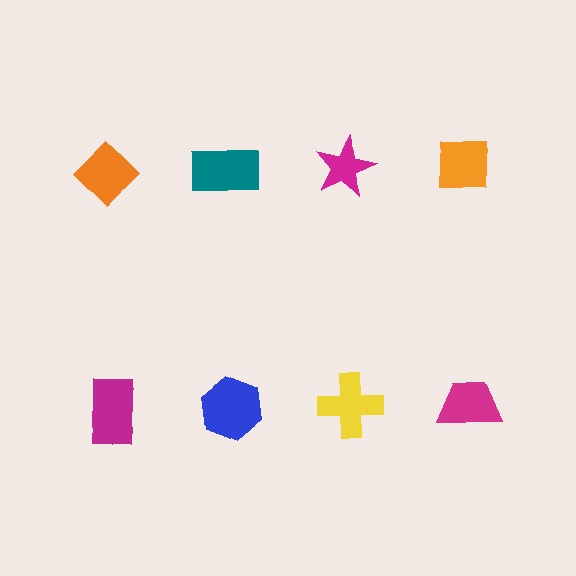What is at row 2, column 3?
A yellow cross.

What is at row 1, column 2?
A teal rectangle.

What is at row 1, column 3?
A magenta star.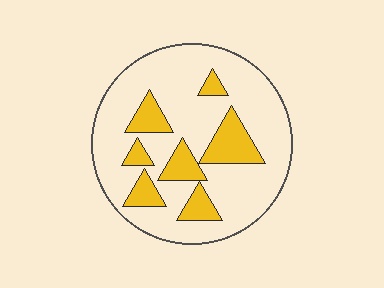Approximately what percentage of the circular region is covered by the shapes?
Approximately 20%.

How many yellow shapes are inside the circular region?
7.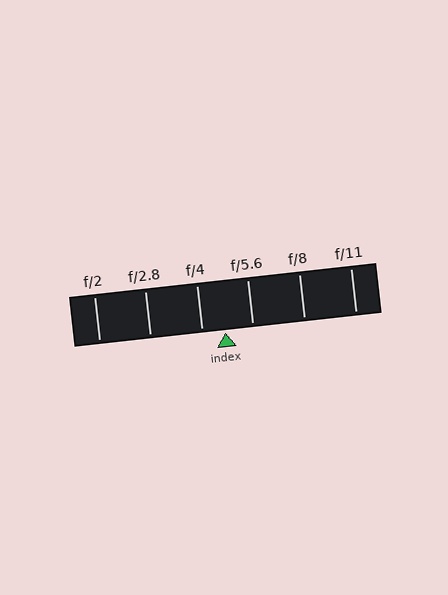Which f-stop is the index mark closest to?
The index mark is closest to f/4.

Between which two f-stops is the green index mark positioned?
The index mark is between f/4 and f/5.6.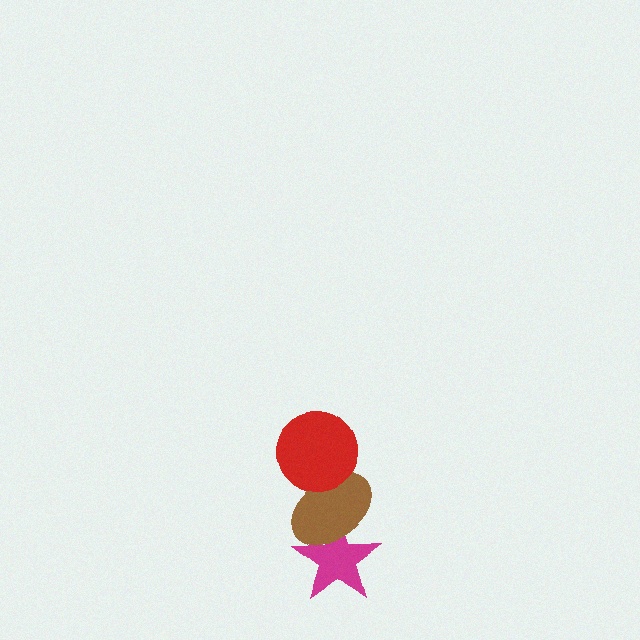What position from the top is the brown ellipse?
The brown ellipse is 2nd from the top.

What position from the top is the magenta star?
The magenta star is 3rd from the top.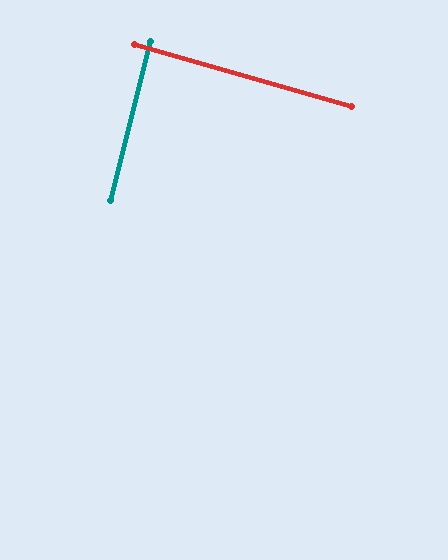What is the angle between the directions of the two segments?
Approximately 88 degrees.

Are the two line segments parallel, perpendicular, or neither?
Perpendicular — they meet at approximately 88°.